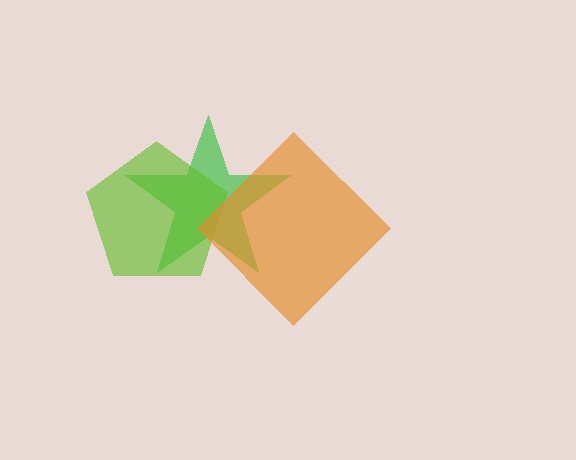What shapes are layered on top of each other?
The layered shapes are: a green star, a lime pentagon, an orange diamond.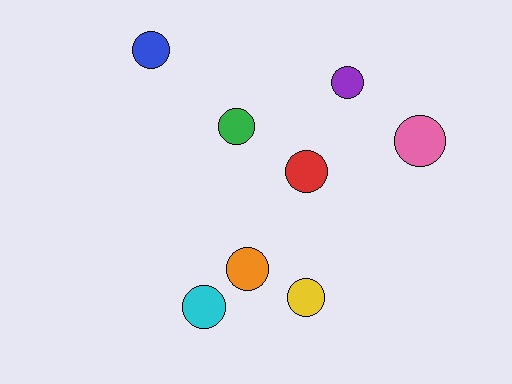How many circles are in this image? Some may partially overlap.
There are 8 circles.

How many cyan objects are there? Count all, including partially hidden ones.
There is 1 cyan object.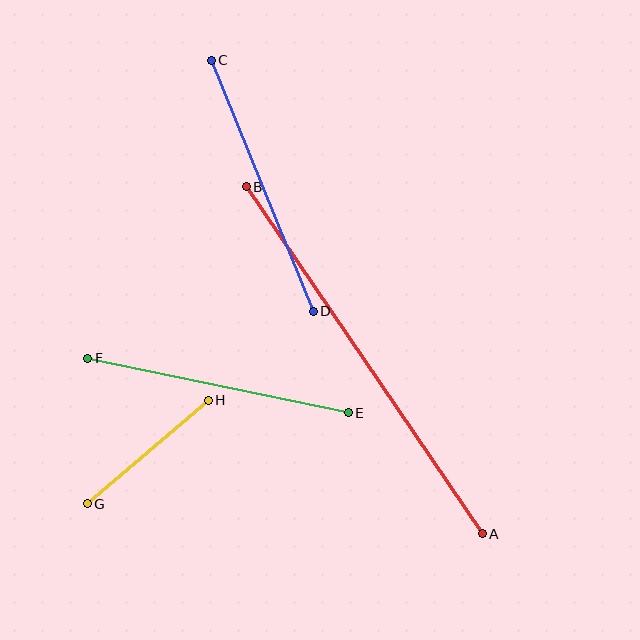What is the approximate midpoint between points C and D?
The midpoint is at approximately (262, 186) pixels.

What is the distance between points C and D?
The distance is approximately 271 pixels.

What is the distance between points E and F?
The distance is approximately 266 pixels.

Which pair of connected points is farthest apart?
Points A and B are farthest apart.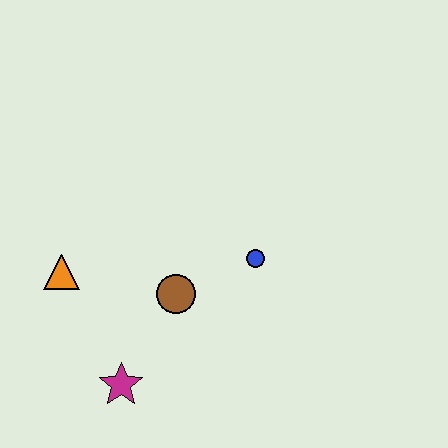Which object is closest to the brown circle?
The blue circle is closest to the brown circle.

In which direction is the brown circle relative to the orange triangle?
The brown circle is to the right of the orange triangle.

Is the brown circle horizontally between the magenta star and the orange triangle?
No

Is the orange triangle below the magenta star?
No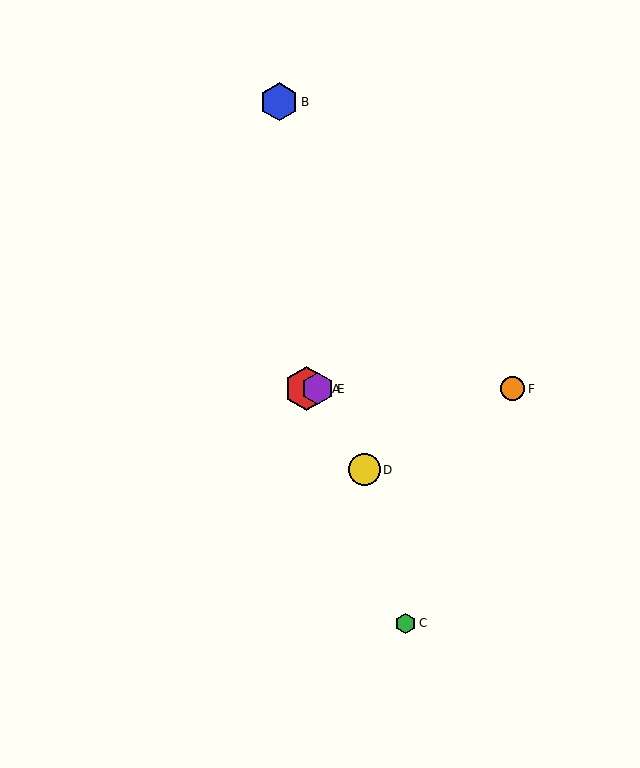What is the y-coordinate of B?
Object B is at y≈102.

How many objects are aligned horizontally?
3 objects (A, E, F) are aligned horizontally.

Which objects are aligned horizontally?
Objects A, E, F are aligned horizontally.